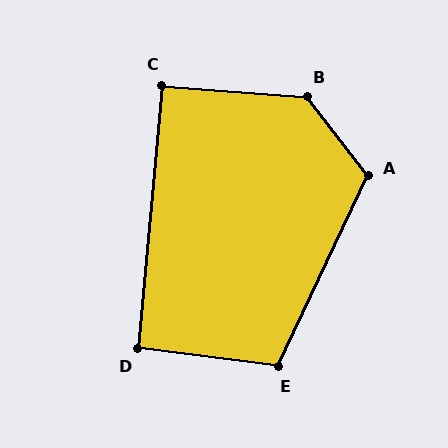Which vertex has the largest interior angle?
B, at approximately 132 degrees.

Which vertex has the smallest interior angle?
C, at approximately 91 degrees.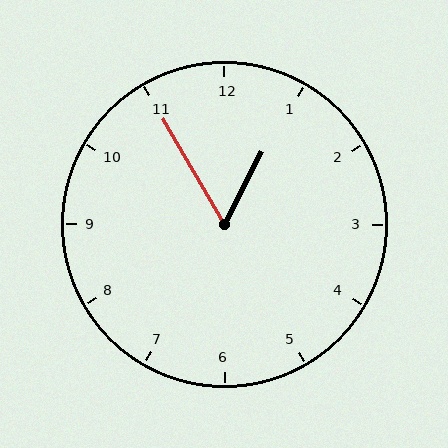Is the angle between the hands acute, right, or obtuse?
It is acute.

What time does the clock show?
12:55.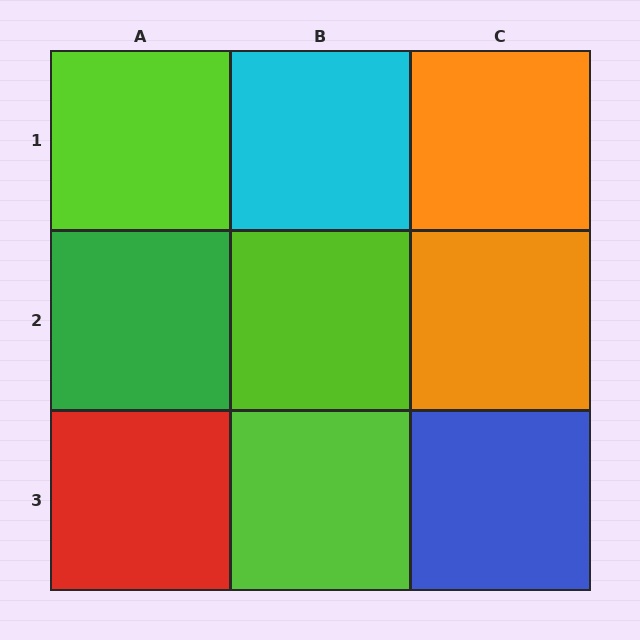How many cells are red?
1 cell is red.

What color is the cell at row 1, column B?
Cyan.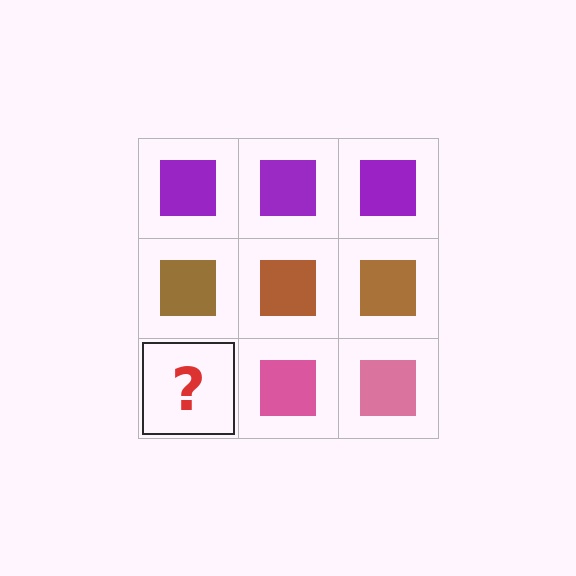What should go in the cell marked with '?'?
The missing cell should contain a pink square.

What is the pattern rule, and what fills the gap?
The rule is that each row has a consistent color. The gap should be filled with a pink square.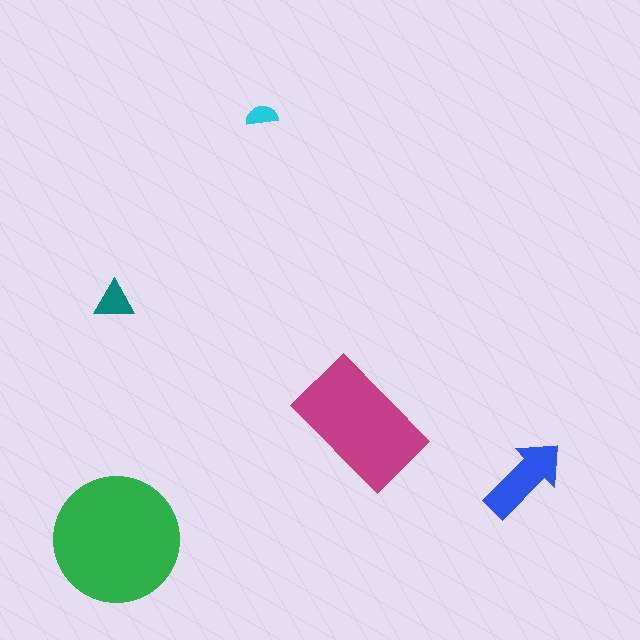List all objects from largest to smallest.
The green circle, the magenta rectangle, the blue arrow, the teal triangle, the cyan semicircle.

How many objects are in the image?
There are 5 objects in the image.